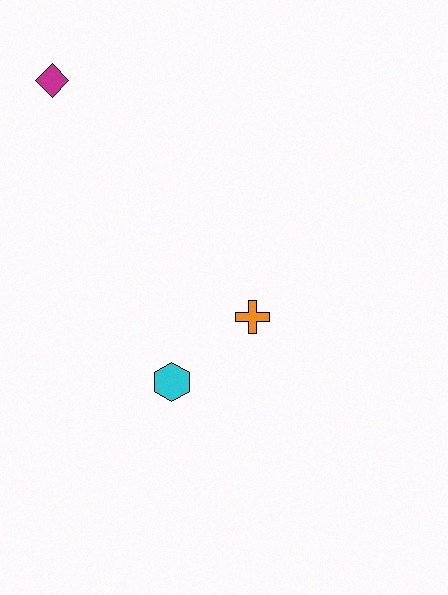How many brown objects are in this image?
There are no brown objects.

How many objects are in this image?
There are 3 objects.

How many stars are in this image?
There are no stars.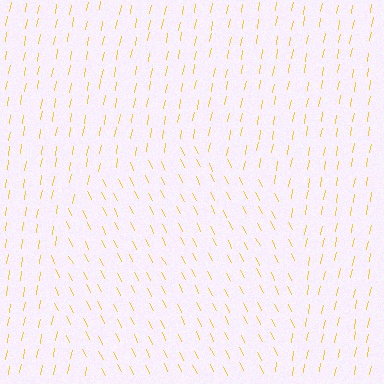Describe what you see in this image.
The image is filled with small yellow line segments. A circle region in the image has lines oriented differently from the surrounding lines, creating a visible texture boundary.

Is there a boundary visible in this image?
Yes, there is a texture boundary formed by a change in line orientation.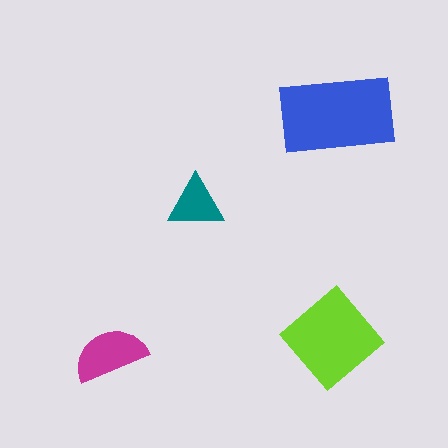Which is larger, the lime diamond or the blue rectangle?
The blue rectangle.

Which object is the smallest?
The teal triangle.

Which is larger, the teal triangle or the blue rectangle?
The blue rectangle.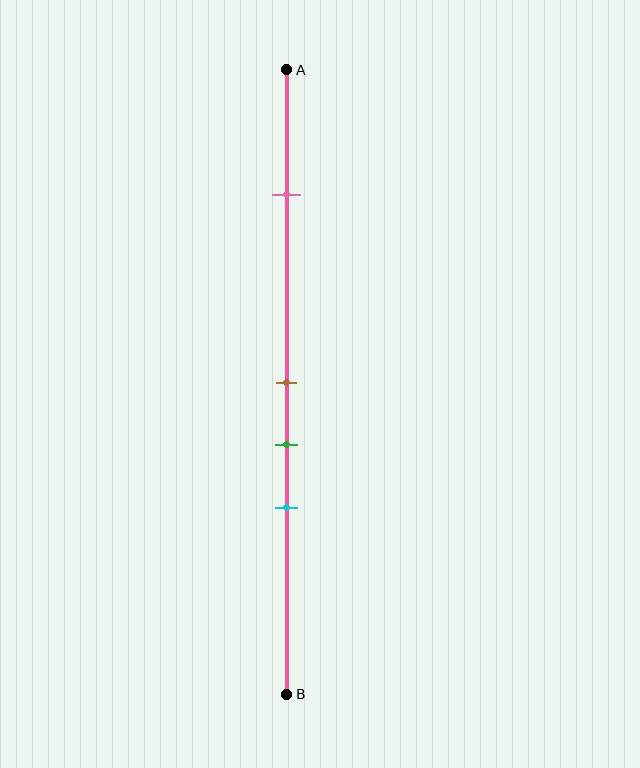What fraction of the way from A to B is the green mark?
The green mark is approximately 60% (0.6) of the way from A to B.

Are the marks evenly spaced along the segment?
No, the marks are not evenly spaced.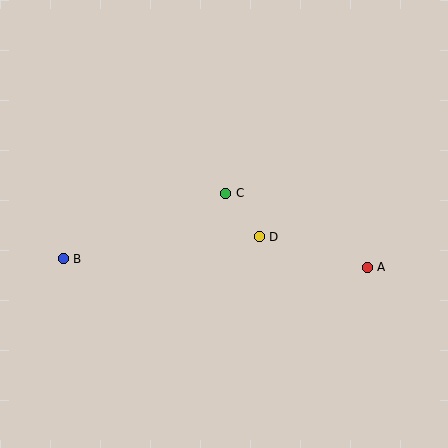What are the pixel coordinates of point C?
Point C is at (226, 194).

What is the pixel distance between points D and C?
The distance between D and C is 55 pixels.